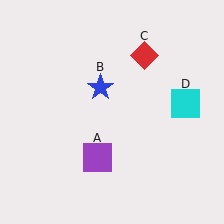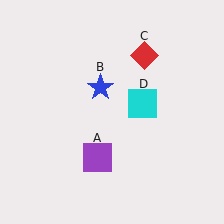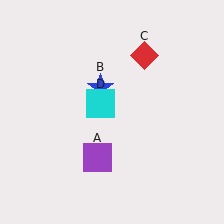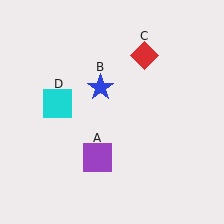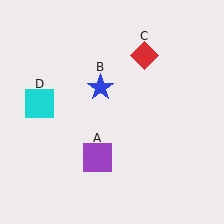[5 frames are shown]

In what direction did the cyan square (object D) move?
The cyan square (object D) moved left.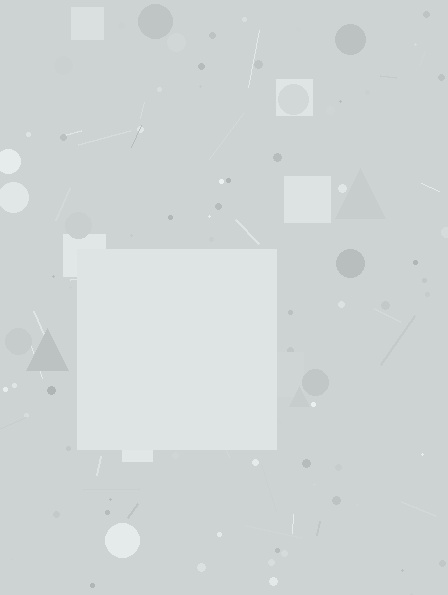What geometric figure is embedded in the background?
A square is embedded in the background.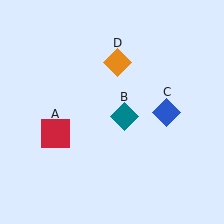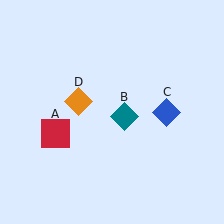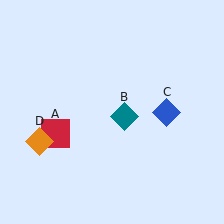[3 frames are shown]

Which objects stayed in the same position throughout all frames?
Red square (object A) and teal diamond (object B) and blue diamond (object C) remained stationary.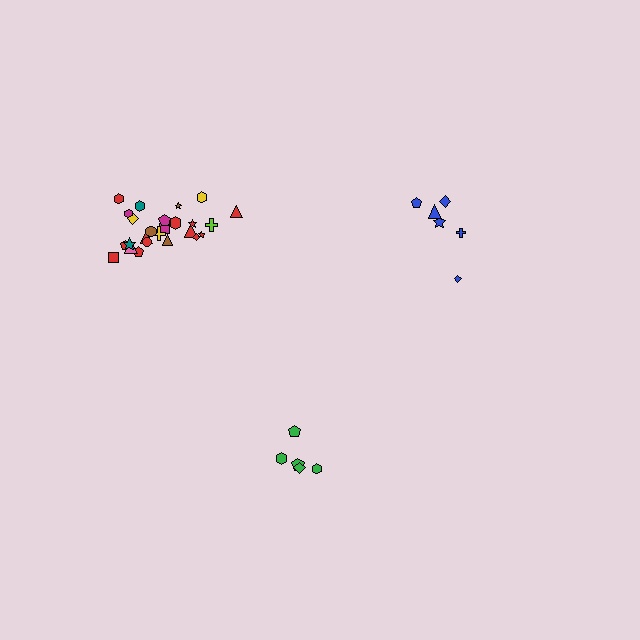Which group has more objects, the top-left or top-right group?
The top-left group.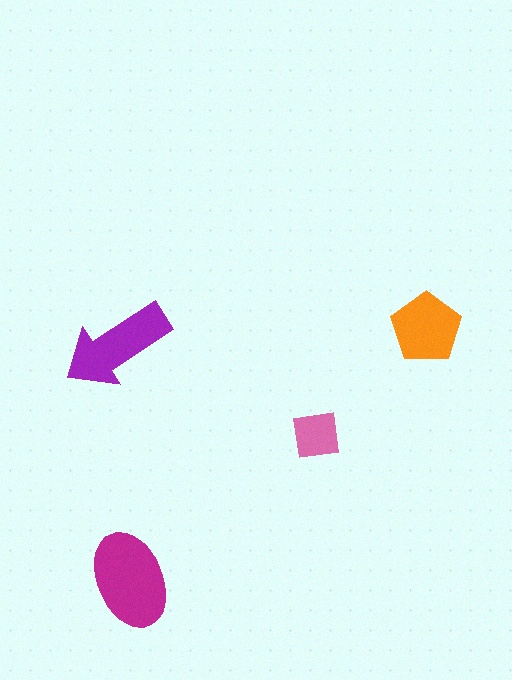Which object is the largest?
The magenta ellipse.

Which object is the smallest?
The pink square.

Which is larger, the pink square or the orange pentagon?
The orange pentagon.